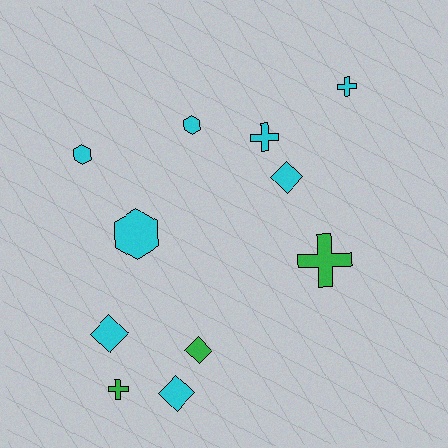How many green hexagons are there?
There are no green hexagons.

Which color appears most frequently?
Cyan, with 8 objects.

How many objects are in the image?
There are 11 objects.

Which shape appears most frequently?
Cross, with 4 objects.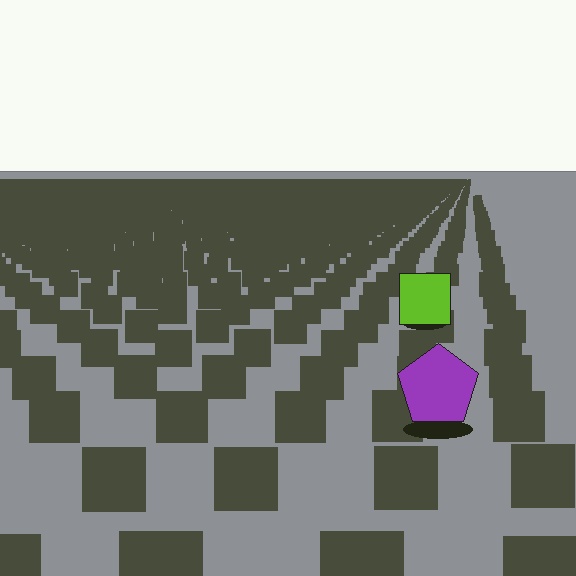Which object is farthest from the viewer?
The lime square is farthest from the viewer. It appears smaller and the ground texture around it is denser.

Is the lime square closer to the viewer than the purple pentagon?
No. The purple pentagon is closer — you can tell from the texture gradient: the ground texture is coarser near it.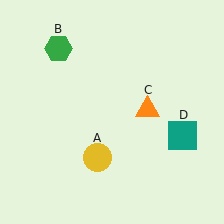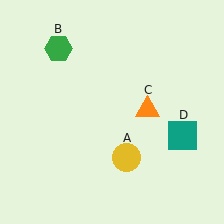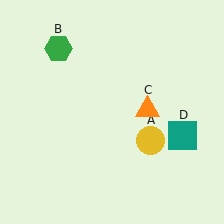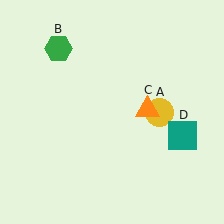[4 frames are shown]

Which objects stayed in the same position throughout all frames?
Green hexagon (object B) and orange triangle (object C) and teal square (object D) remained stationary.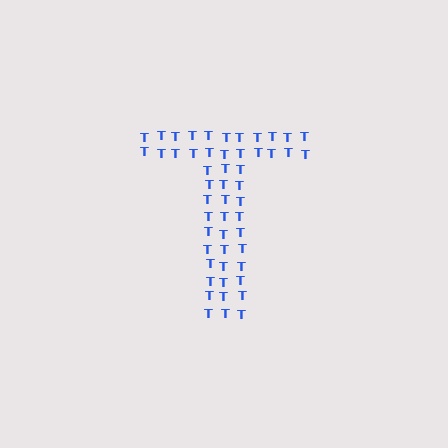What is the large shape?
The large shape is the letter T.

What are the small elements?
The small elements are letter T's.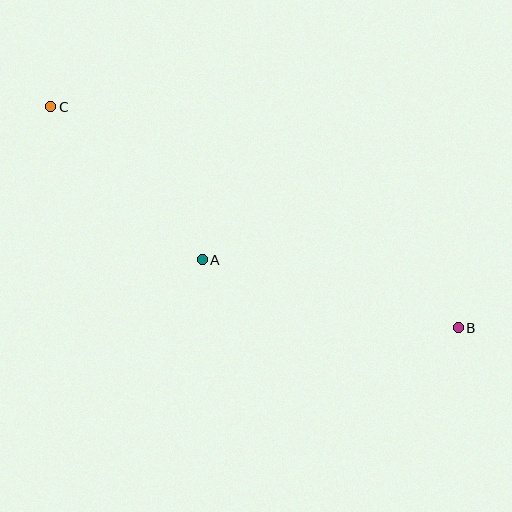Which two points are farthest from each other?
Points B and C are farthest from each other.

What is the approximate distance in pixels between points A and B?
The distance between A and B is approximately 265 pixels.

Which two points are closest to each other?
Points A and C are closest to each other.